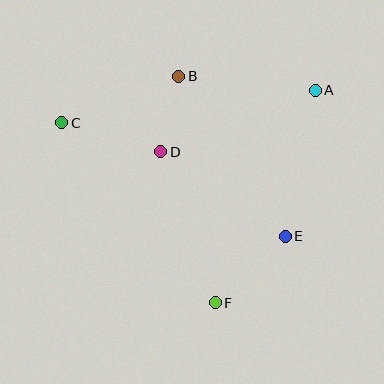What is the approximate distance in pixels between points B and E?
The distance between B and E is approximately 192 pixels.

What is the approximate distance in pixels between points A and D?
The distance between A and D is approximately 166 pixels.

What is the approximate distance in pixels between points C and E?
The distance between C and E is approximately 251 pixels.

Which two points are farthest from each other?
Points A and C are farthest from each other.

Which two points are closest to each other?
Points B and D are closest to each other.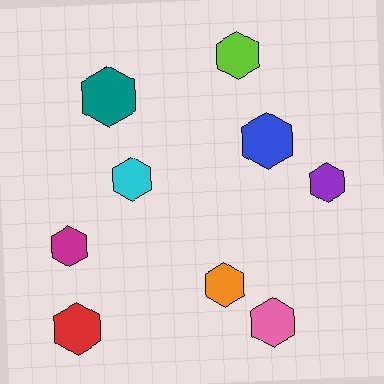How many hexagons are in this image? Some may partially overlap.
There are 9 hexagons.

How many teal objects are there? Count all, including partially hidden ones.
There is 1 teal object.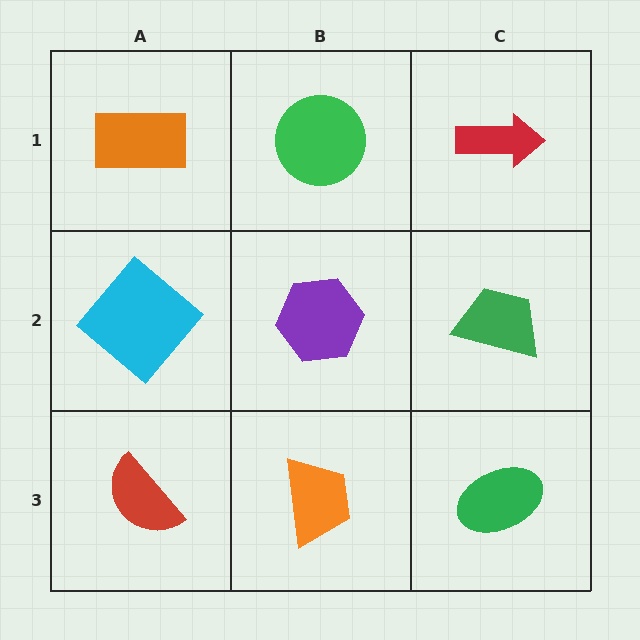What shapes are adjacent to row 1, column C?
A green trapezoid (row 2, column C), a green circle (row 1, column B).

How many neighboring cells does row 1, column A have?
2.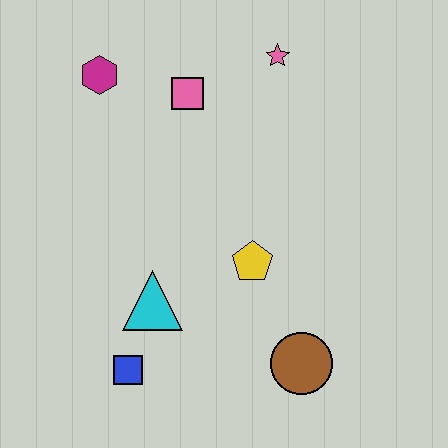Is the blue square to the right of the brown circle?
No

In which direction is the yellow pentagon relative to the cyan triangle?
The yellow pentagon is to the right of the cyan triangle.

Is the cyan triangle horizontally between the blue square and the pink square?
Yes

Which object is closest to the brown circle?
The yellow pentagon is closest to the brown circle.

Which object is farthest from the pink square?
The brown circle is farthest from the pink square.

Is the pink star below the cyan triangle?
No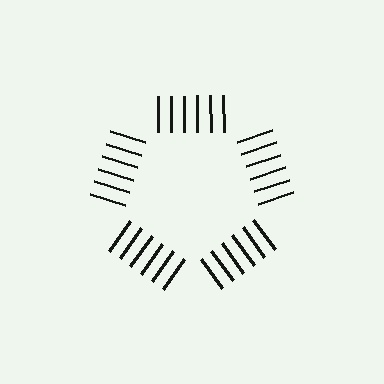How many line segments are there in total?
30 — 6 along each of the 5 edges.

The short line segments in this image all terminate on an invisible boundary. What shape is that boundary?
An illusory pentagon — the line segments terminate on its edges but no continuous stroke is drawn.